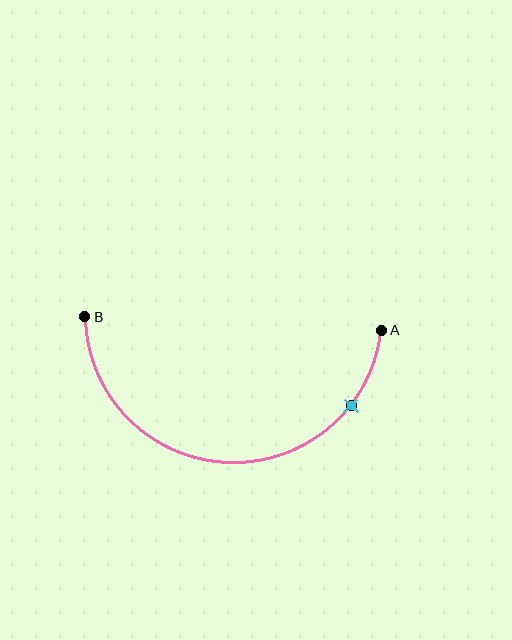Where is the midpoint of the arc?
The arc midpoint is the point on the curve farthest from the straight line joining A and B. It sits below that line.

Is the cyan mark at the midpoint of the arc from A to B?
No. The cyan mark lies on the arc but is closer to endpoint A. The arc midpoint would be at the point on the curve equidistant along the arc from both A and B.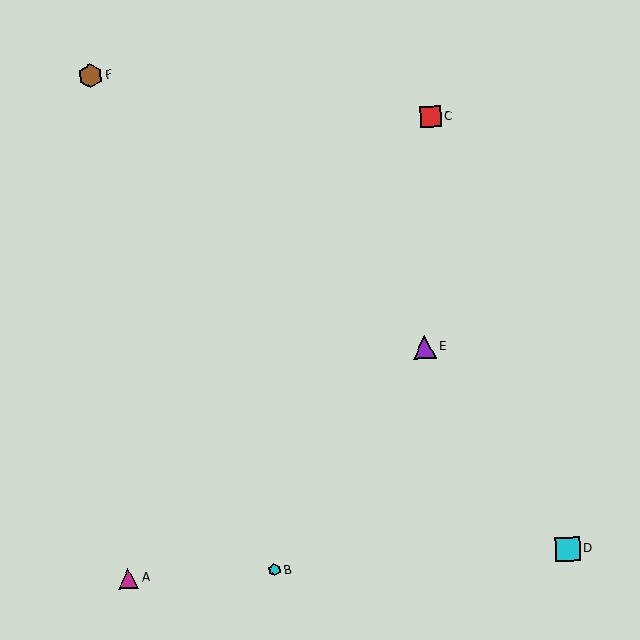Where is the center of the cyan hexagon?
The center of the cyan hexagon is at (274, 570).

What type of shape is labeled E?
Shape E is a purple triangle.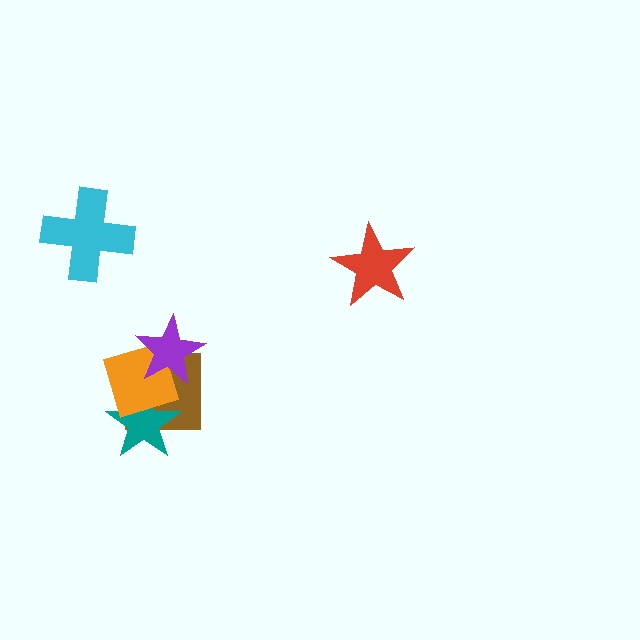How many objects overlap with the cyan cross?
0 objects overlap with the cyan cross.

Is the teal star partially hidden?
Yes, it is partially covered by another shape.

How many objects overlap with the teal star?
2 objects overlap with the teal star.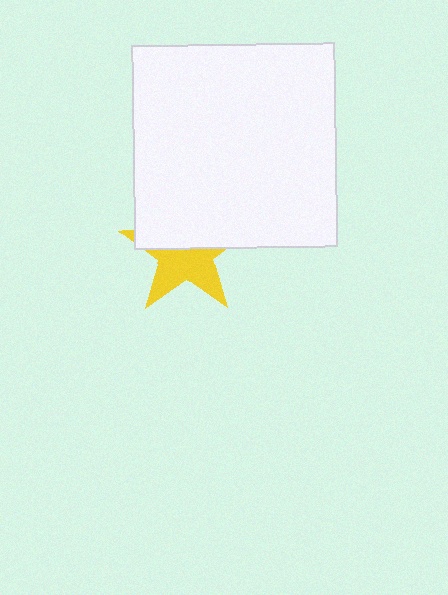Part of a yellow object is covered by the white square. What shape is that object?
It is a star.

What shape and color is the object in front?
The object in front is a white square.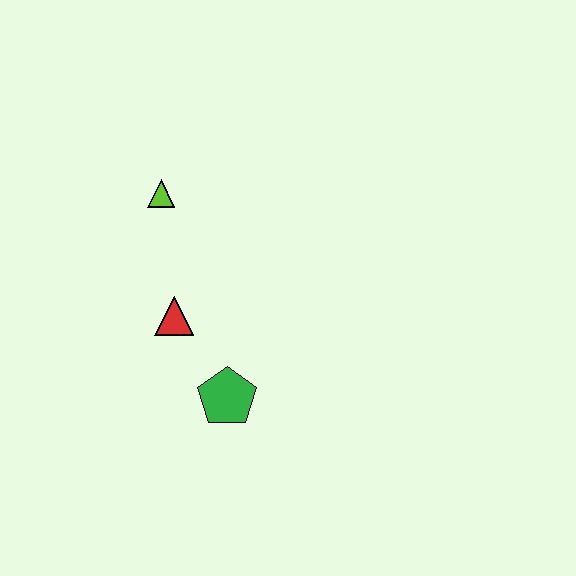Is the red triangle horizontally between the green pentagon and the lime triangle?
Yes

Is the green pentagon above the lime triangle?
No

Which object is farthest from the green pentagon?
The lime triangle is farthest from the green pentagon.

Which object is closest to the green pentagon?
The red triangle is closest to the green pentagon.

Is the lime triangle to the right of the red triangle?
No